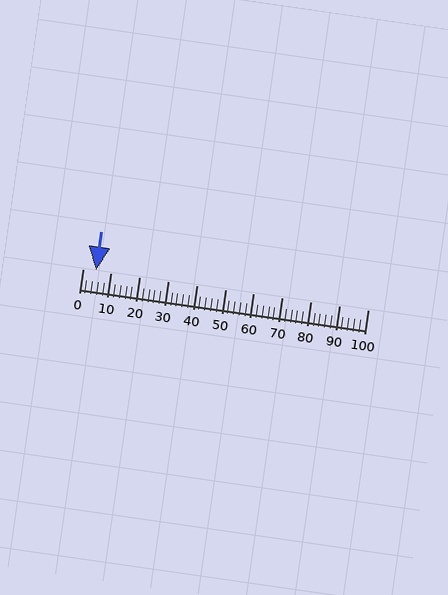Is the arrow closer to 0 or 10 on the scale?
The arrow is closer to 0.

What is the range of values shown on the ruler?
The ruler shows values from 0 to 100.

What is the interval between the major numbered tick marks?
The major tick marks are spaced 10 units apart.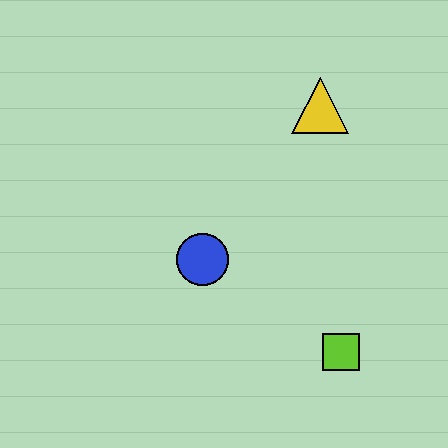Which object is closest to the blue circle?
The lime square is closest to the blue circle.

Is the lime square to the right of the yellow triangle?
Yes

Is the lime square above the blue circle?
No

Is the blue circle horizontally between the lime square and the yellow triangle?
No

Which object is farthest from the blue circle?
The yellow triangle is farthest from the blue circle.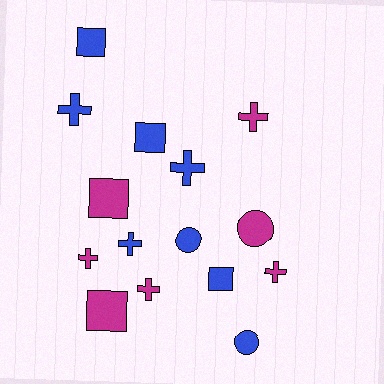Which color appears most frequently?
Blue, with 8 objects.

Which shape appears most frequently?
Cross, with 7 objects.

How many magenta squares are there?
There are 2 magenta squares.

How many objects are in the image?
There are 15 objects.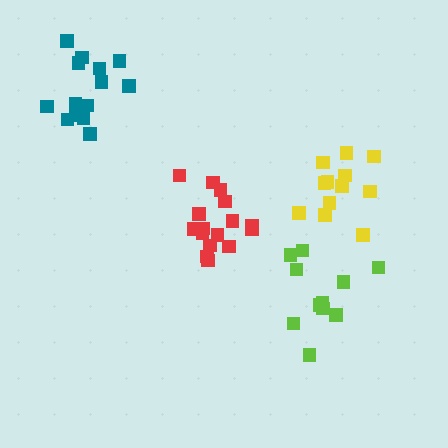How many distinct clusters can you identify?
There are 4 distinct clusters.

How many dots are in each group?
Group 1: 11 dots, Group 2: 14 dots, Group 3: 16 dots, Group 4: 12 dots (53 total).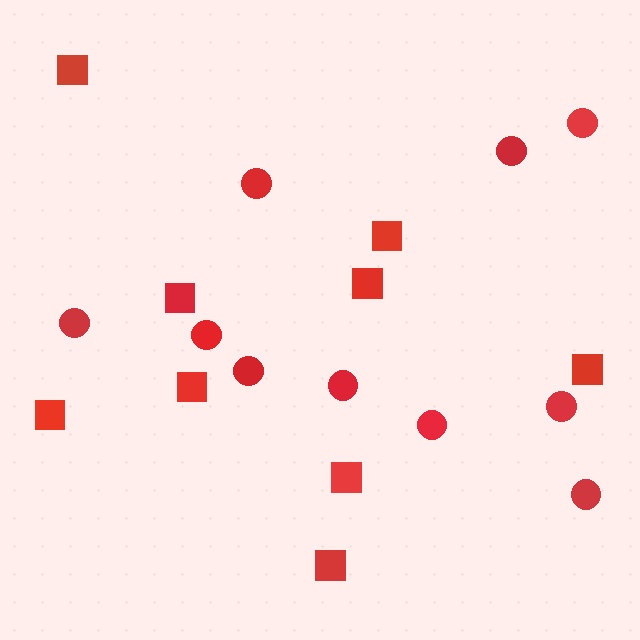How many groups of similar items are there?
There are 2 groups: one group of circles (10) and one group of squares (9).